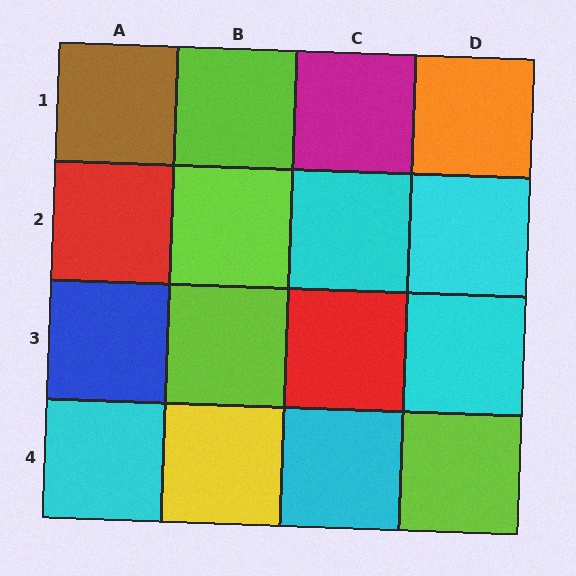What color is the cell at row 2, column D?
Cyan.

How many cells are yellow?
1 cell is yellow.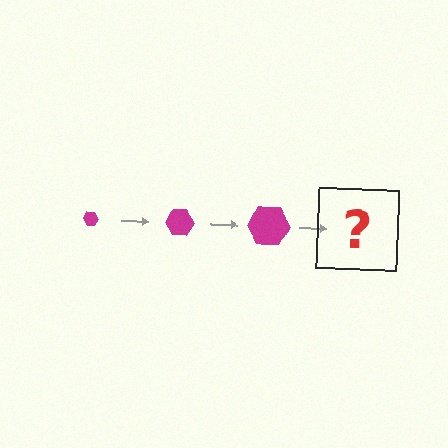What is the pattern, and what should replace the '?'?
The pattern is that the hexagon gets progressively larger each step. The '?' should be a magenta hexagon, larger than the previous one.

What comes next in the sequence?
The next element should be a magenta hexagon, larger than the previous one.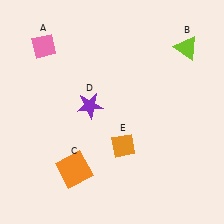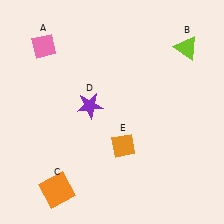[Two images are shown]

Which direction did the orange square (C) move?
The orange square (C) moved down.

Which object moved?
The orange square (C) moved down.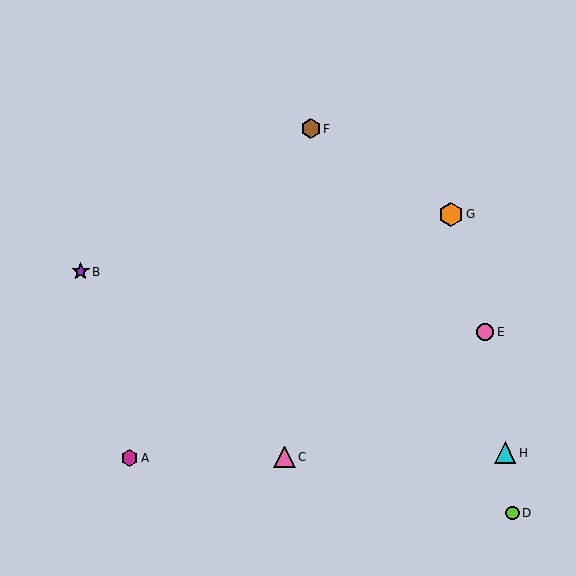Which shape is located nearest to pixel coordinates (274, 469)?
The pink triangle (labeled C) at (284, 457) is nearest to that location.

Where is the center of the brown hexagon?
The center of the brown hexagon is at (311, 129).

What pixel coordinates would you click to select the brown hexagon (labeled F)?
Click at (311, 129) to select the brown hexagon F.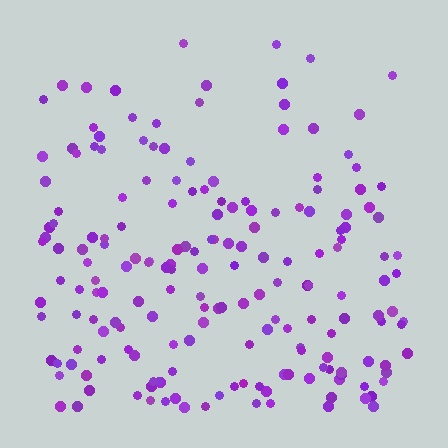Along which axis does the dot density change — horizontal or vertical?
Vertical.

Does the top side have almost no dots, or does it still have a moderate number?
Still a moderate number, just noticeably fewer than the bottom.